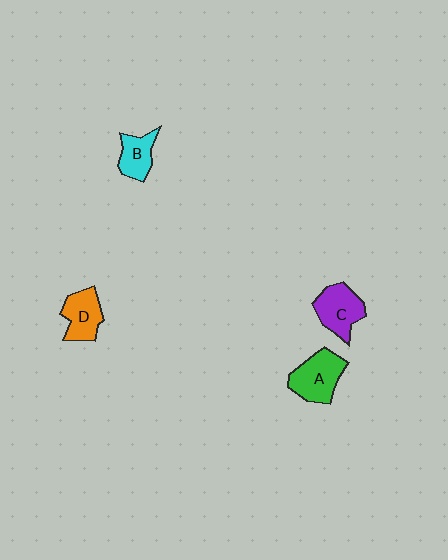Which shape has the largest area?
Shape A (green).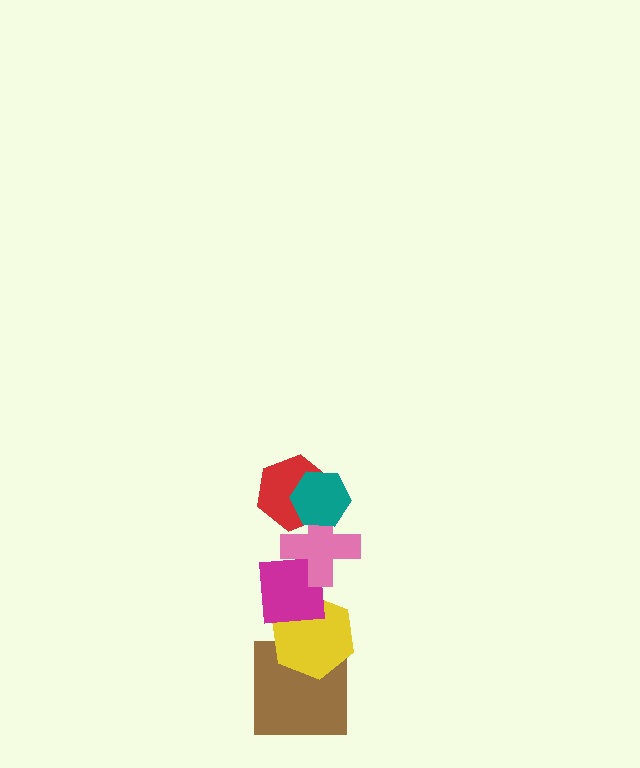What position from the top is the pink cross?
The pink cross is 3rd from the top.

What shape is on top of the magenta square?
The pink cross is on top of the magenta square.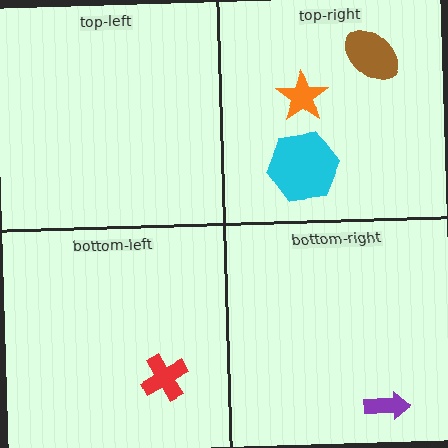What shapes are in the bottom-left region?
The red cross.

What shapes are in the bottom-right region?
The purple arrow.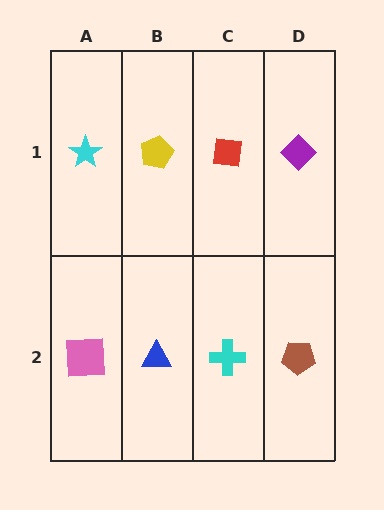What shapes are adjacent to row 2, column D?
A purple diamond (row 1, column D), a cyan cross (row 2, column C).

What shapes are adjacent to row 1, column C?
A cyan cross (row 2, column C), a yellow pentagon (row 1, column B), a purple diamond (row 1, column D).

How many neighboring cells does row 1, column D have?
2.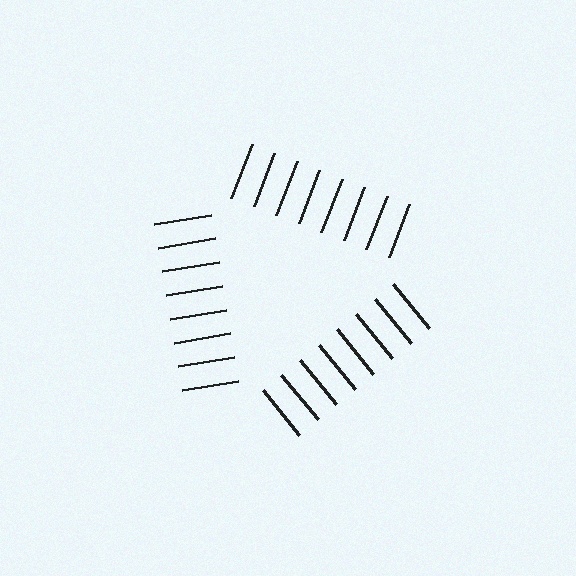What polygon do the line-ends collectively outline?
An illusory triangle — the line segments terminate on its edges but no continuous stroke is drawn.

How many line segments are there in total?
24 — 8 along each of the 3 edges.